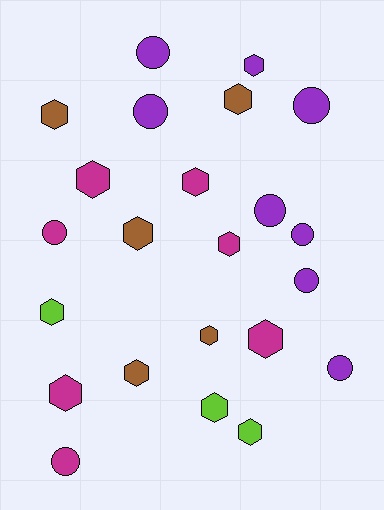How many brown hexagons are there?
There are 5 brown hexagons.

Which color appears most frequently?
Purple, with 8 objects.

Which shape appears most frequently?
Hexagon, with 14 objects.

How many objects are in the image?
There are 23 objects.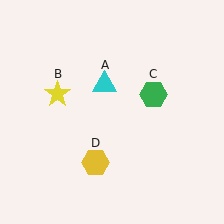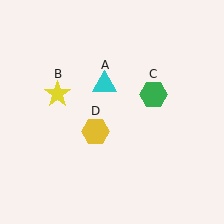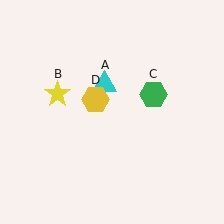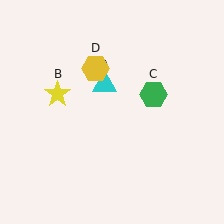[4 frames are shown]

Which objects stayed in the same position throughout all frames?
Cyan triangle (object A) and yellow star (object B) and green hexagon (object C) remained stationary.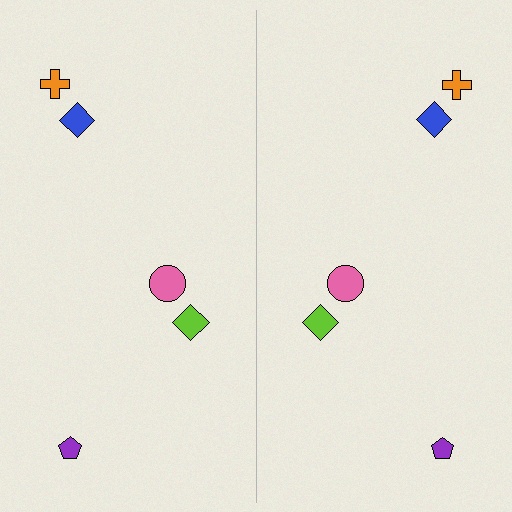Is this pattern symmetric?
Yes, this pattern has bilateral (reflection) symmetry.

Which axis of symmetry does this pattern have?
The pattern has a vertical axis of symmetry running through the center of the image.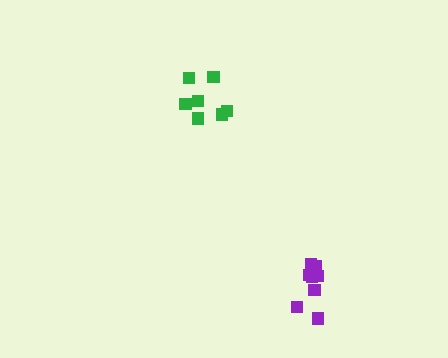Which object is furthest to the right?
The purple cluster is rightmost.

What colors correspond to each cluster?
The clusters are colored: green, purple.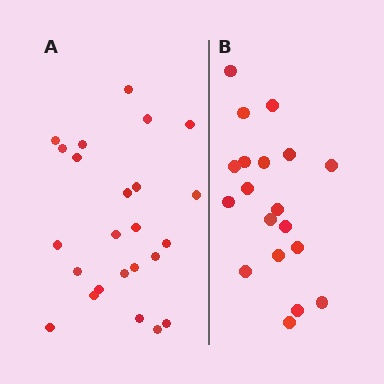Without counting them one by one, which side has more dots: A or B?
Region A (the left region) has more dots.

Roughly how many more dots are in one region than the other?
Region A has about 5 more dots than region B.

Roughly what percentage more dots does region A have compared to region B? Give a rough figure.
About 25% more.